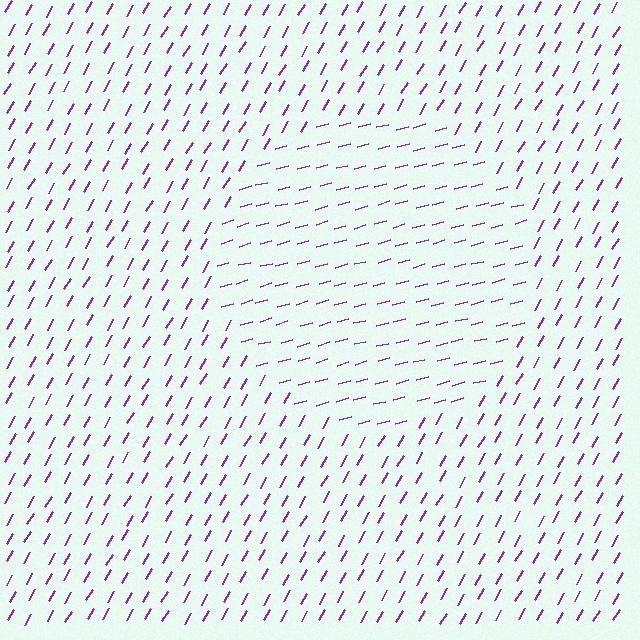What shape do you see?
I see a circle.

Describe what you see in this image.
The image is filled with small purple line segments. A circle region in the image has lines oriented differently from the surrounding lines, creating a visible texture boundary.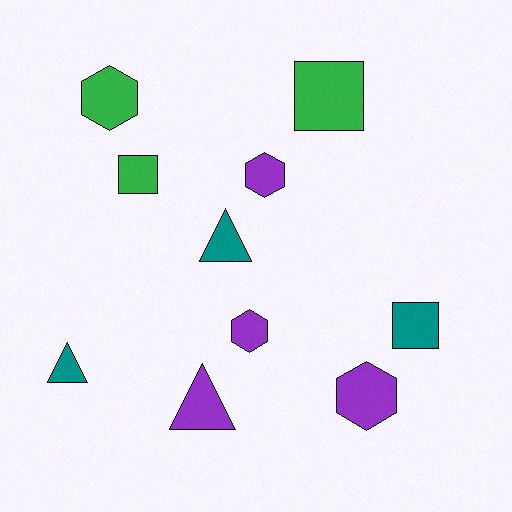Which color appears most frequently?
Purple, with 4 objects.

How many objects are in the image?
There are 10 objects.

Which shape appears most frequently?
Hexagon, with 4 objects.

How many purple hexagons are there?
There are 3 purple hexagons.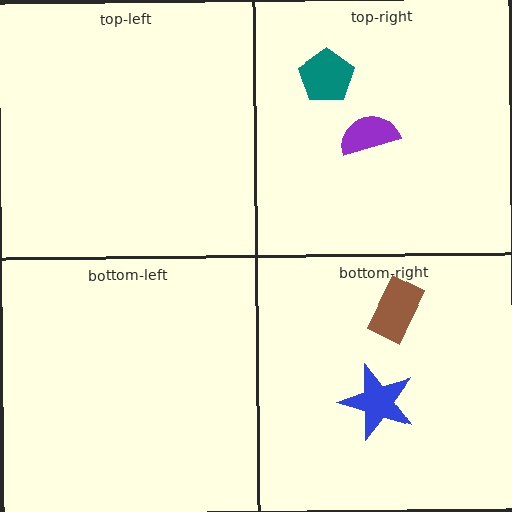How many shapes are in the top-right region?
2.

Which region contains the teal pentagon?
The top-right region.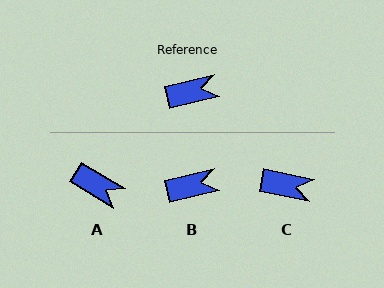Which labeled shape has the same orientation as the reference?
B.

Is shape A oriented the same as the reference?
No, it is off by about 45 degrees.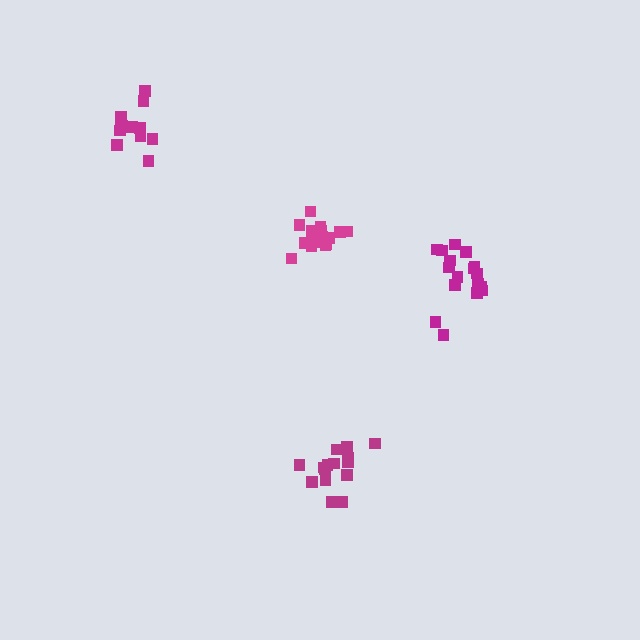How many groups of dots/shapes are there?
There are 4 groups.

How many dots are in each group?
Group 1: 17 dots, Group 2: 14 dots, Group 3: 15 dots, Group 4: 17 dots (63 total).